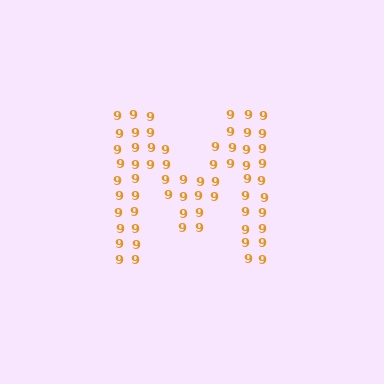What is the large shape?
The large shape is the letter M.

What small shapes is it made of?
It is made of small digit 9's.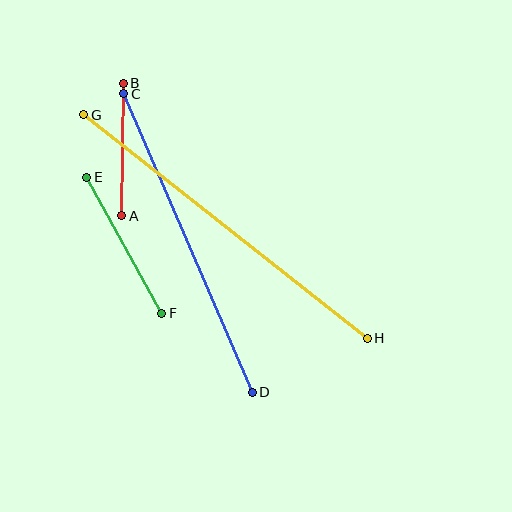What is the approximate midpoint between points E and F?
The midpoint is at approximately (124, 245) pixels.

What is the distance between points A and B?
The distance is approximately 133 pixels.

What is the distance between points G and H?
The distance is approximately 361 pixels.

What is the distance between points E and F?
The distance is approximately 155 pixels.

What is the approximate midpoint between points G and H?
The midpoint is at approximately (226, 227) pixels.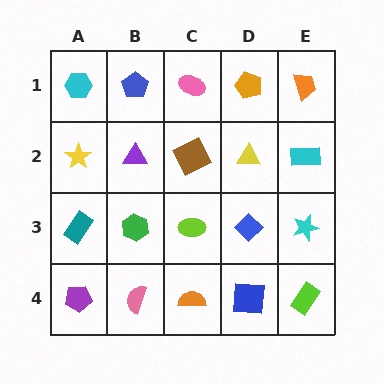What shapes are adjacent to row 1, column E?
A cyan rectangle (row 2, column E), an orange pentagon (row 1, column D).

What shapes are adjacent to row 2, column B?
A blue pentagon (row 1, column B), a green hexagon (row 3, column B), a yellow star (row 2, column A), a brown square (row 2, column C).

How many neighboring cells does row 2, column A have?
3.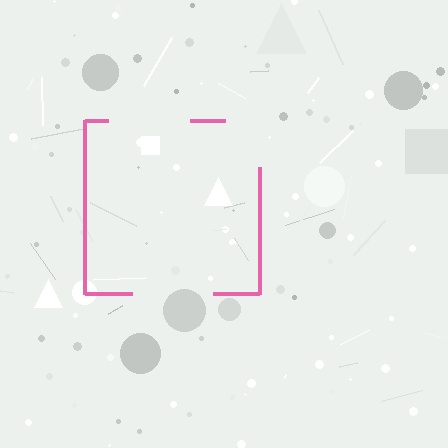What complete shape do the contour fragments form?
The contour fragments form a square.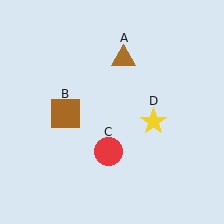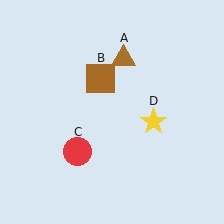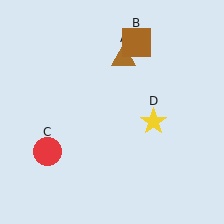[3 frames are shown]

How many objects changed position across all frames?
2 objects changed position: brown square (object B), red circle (object C).